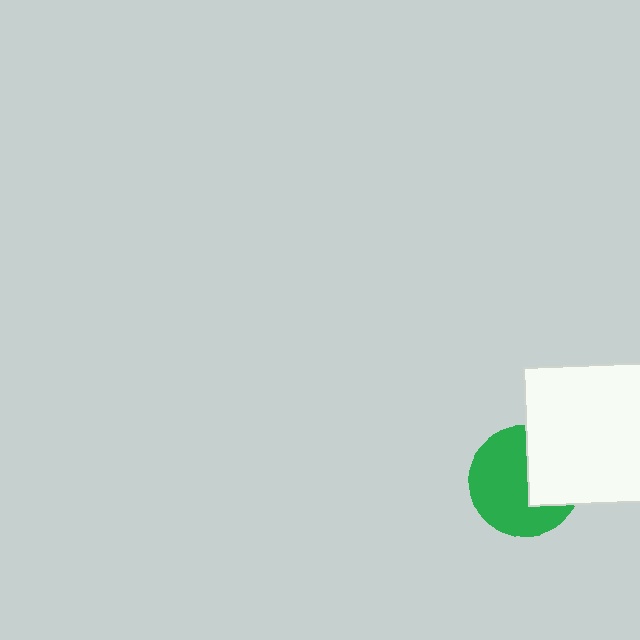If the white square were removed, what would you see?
You would see the complete green circle.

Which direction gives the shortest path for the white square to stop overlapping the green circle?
Moving right gives the shortest separation.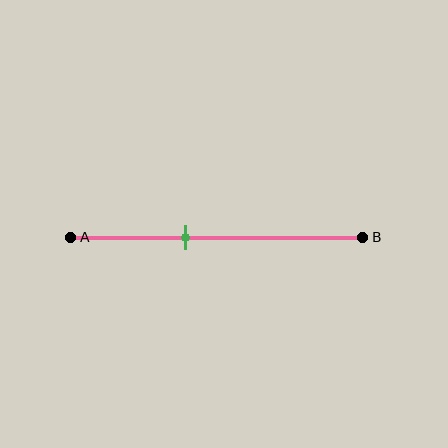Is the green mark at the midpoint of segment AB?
No, the mark is at about 40% from A, not at the 50% midpoint.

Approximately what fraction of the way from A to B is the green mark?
The green mark is approximately 40% of the way from A to B.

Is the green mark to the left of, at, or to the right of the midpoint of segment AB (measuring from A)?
The green mark is to the left of the midpoint of segment AB.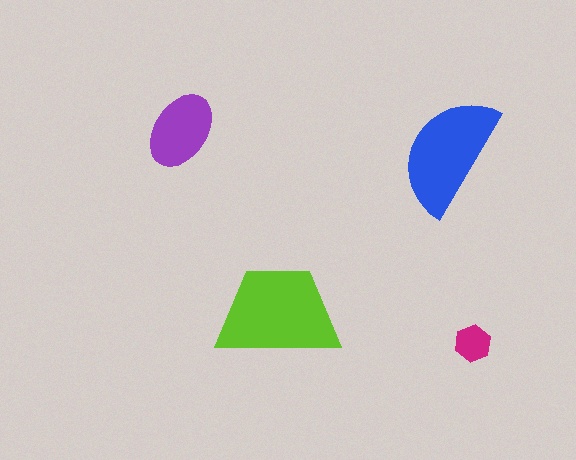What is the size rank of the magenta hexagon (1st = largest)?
4th.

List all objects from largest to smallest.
The lime trapezoid, the blue semicircle, the purple ellipse, the magenta hexagon.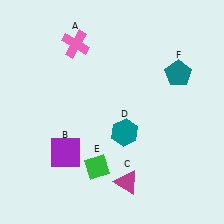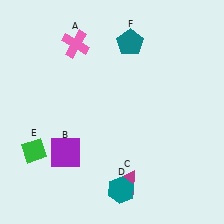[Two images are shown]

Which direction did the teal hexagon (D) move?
The teal hexagon (D) moved down.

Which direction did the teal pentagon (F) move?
The teal pentagon (F) moved left.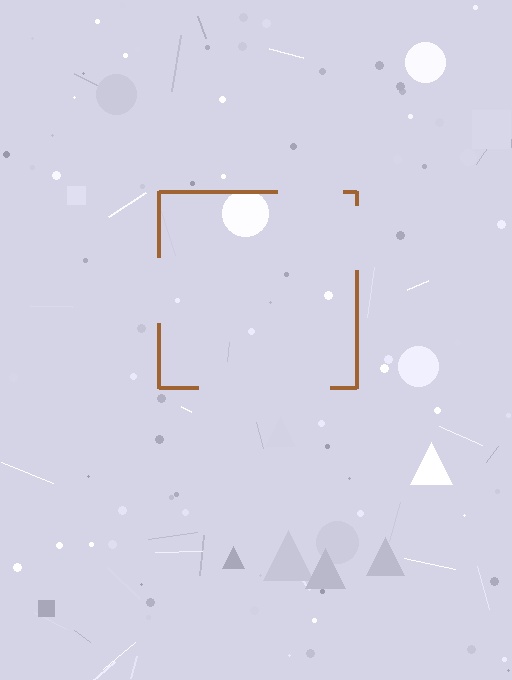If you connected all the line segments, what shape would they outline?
They would outline a square.